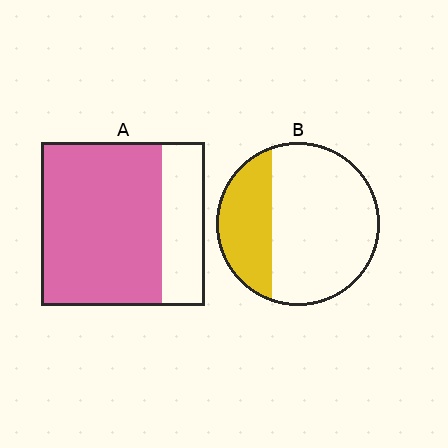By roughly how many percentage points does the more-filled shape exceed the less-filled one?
By roughly 45 percentage points (A over B).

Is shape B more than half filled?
No.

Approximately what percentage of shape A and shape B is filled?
A is approximately 75% and B is approximately 30%.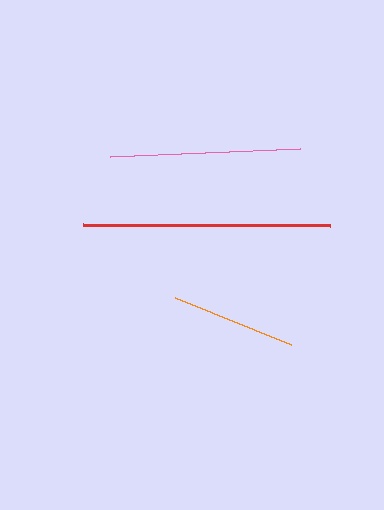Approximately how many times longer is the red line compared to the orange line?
The red line is approximately 2.0 times the length of the orange line.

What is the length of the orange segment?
The orange segment is approximately 125 pixels long.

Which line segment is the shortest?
The orange line is the shortest at approximately 125 pixels.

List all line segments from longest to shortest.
From longest to shortest: red, pink, orange.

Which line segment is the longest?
The red line is the longest at approximately 247 pixels.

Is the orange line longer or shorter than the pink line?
The pink line is longer than the orange line.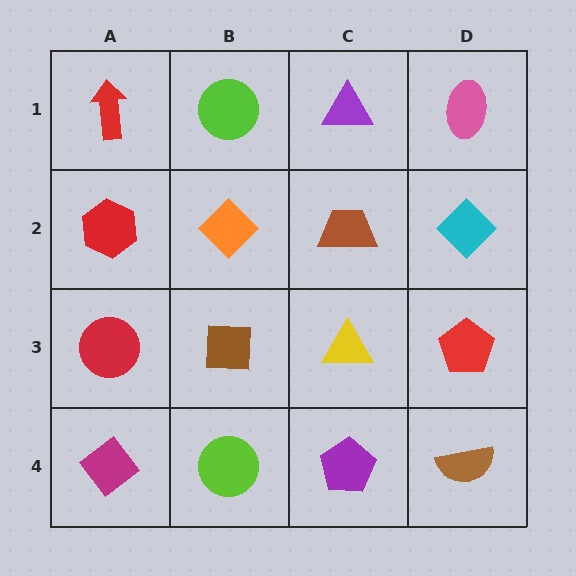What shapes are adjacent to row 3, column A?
A red hexagon (row 2, column A), a magenta diamond (row 4, column A), a brown square (row 3, column B).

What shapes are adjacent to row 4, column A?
A red circle (row 3, column A), a lime circle (row 4, column B).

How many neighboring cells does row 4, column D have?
2.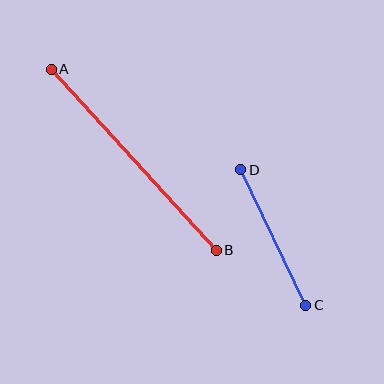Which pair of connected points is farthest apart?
Points A and B are farthest apart.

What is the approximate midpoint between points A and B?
The midpoint is at approximately (134, 160) pixels.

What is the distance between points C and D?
The distance is approximately 150 pixels.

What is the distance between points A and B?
The distance is approximately 245 pixels.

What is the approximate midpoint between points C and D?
The midpoint is at approximately (273, 238) pixels.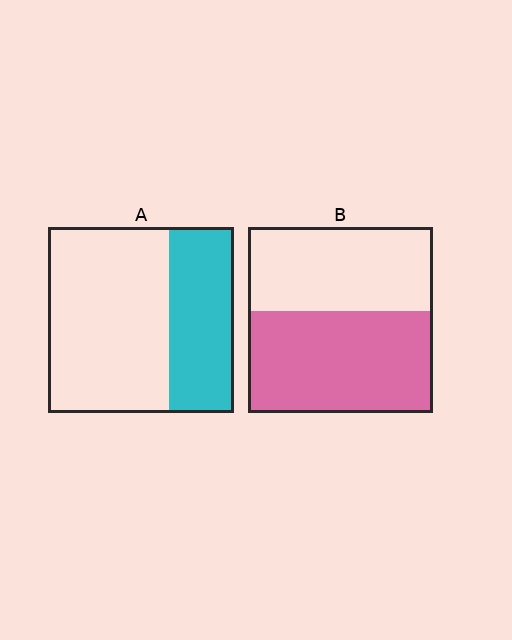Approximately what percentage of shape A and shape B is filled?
A is approximately 35% and B is approximately 55%.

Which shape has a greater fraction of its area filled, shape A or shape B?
Shape B.